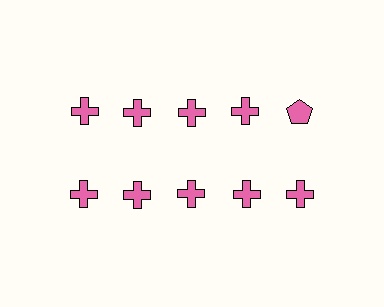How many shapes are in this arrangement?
There are 10 shapes arranged in a grid pattern.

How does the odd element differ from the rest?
It has a different shape: pentagon instead of cross.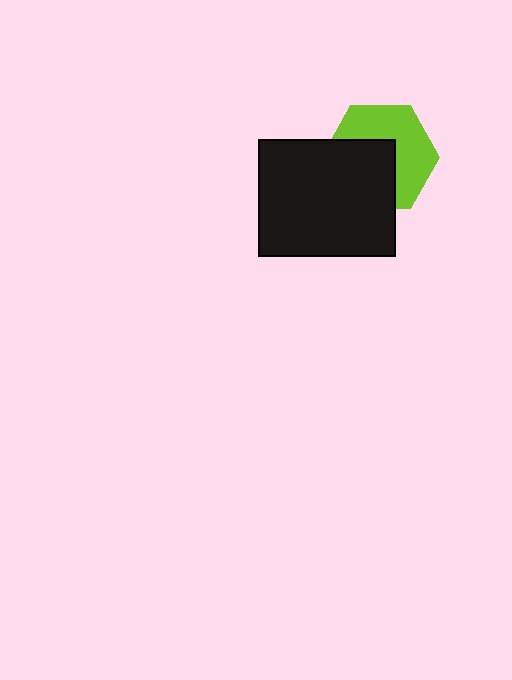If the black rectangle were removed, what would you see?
You would see the complete lime hexagon.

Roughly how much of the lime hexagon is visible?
About half of it is visible (roughly 53%).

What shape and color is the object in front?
The object in front is a black rectangle.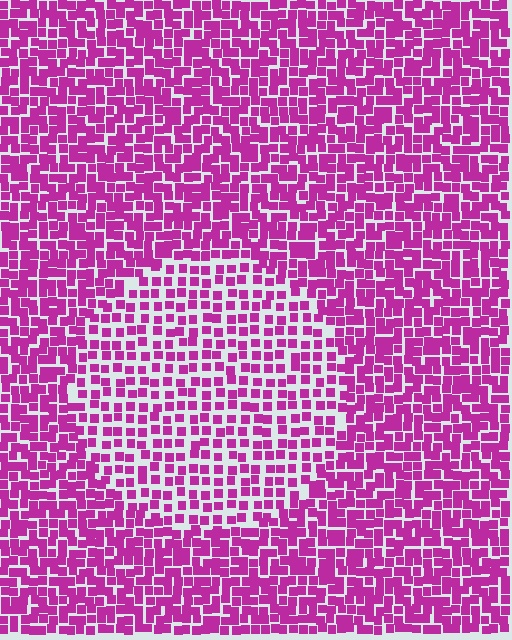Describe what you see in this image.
The image contains small magenta elements arranged at two different densities. A circle-shaped region is visible where the elements are less densely packed than the surrounding area.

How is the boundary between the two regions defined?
The boundary is defined by a change in element density (approximately 1.7x ratio). All elements are the same color, size, and shape.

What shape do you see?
I see a circle.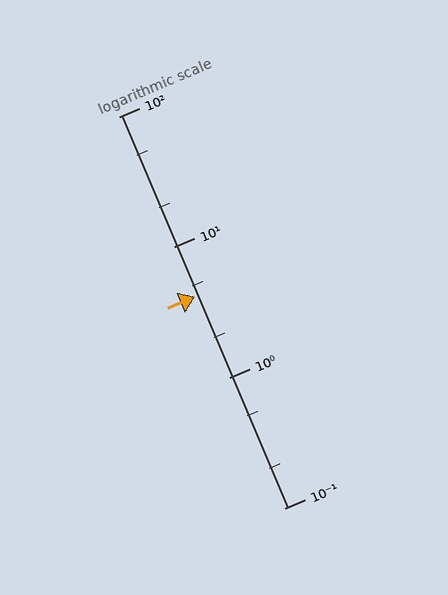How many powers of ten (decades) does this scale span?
The scale spans 3 decades, from 0.1 to 100.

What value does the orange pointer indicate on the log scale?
The pointer indicates approximately 4.2.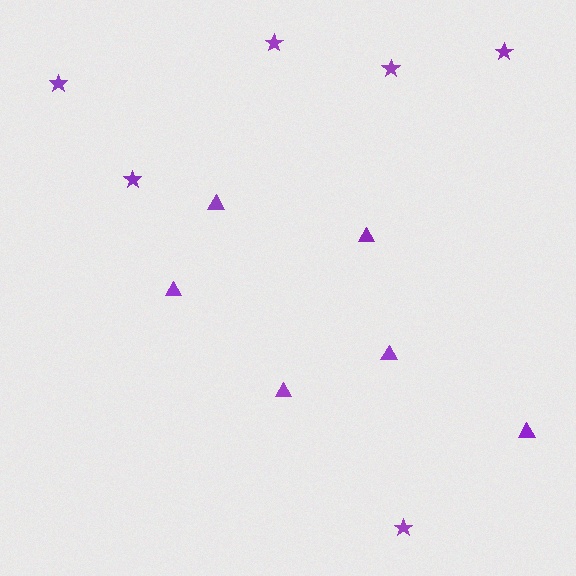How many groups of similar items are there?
There are 2 groups: one group of triangles (6) and one group of stars (6).